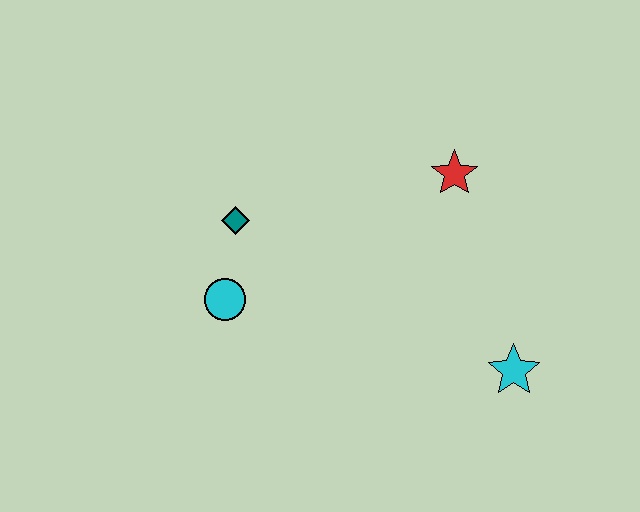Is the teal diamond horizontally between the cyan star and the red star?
No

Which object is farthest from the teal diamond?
The cyan star is farthest from the teal diamond.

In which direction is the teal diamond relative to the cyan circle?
The teal diamond is above the cyan circle.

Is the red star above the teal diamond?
Yes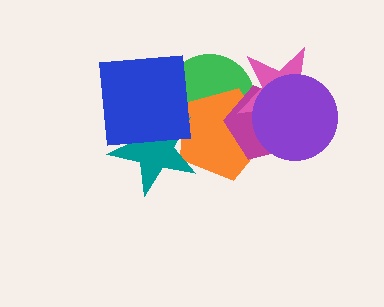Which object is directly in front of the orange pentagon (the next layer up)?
The magenta pentagon is directly in front of the orange pentagon.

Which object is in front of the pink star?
The purple circle is in front of the pink star.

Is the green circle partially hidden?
Yes, it is partially covered by another shape.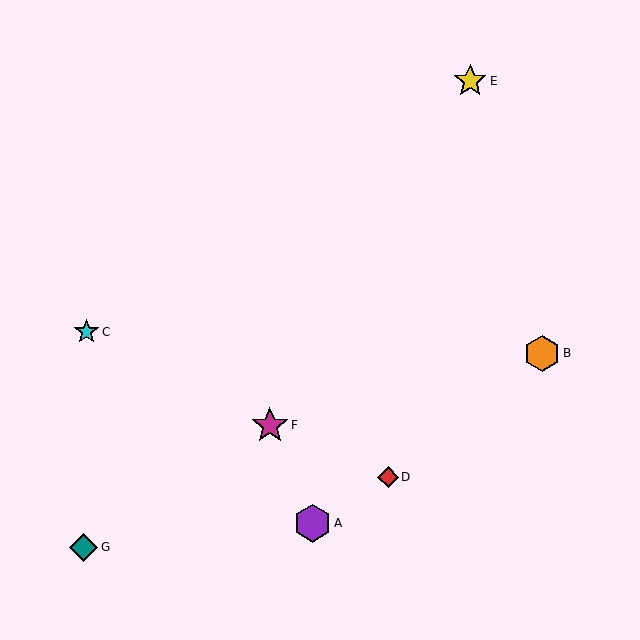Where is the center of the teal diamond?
The center of the teal diamond is at (84, 547).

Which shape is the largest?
The purple hexagon (labeled A) is the largest.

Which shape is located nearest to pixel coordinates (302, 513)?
The purple hexagon (labeled A) at (313, 523) is nearest to that location.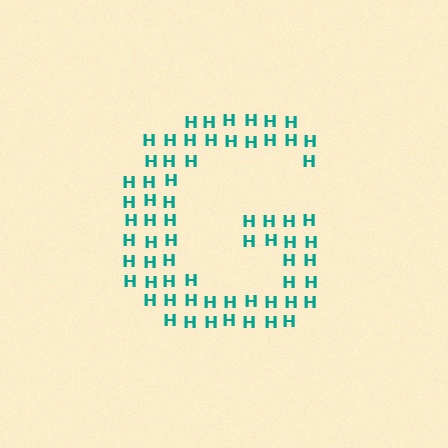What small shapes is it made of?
It is made of small letter H's.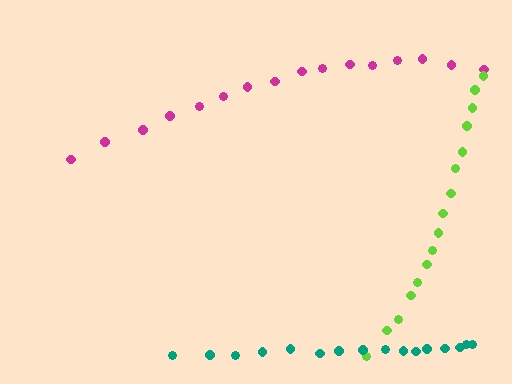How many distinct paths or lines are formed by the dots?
There are 3 distinct paths.